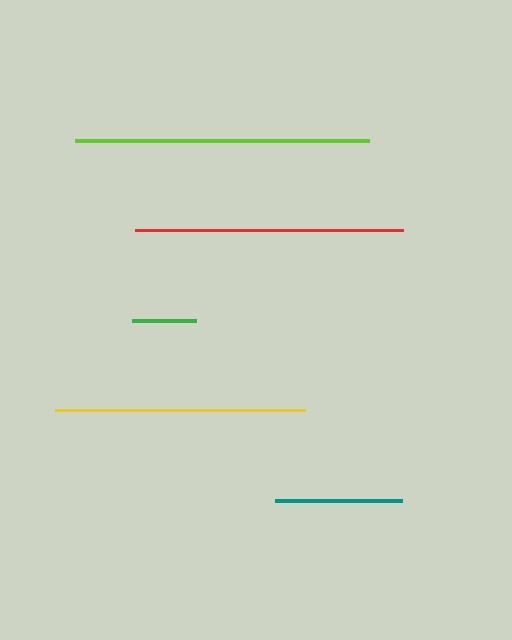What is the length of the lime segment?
The lime segment is approximately 294 pixels long.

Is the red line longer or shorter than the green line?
The red line is longer than the green line.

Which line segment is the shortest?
The green line is the shortest at approximately 64 pixels.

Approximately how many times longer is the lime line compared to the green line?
The lime line is approximately 4.6 times the length of the green line.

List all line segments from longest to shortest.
From longest to shortest: lime, red, yellow, teal, green.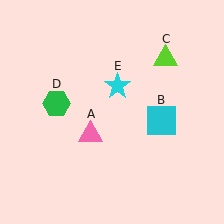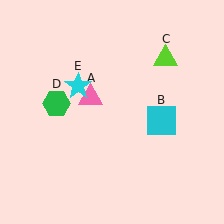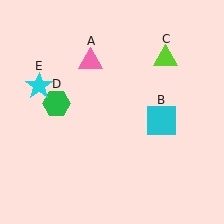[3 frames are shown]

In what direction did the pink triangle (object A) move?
The pink triangle (object A) moved up.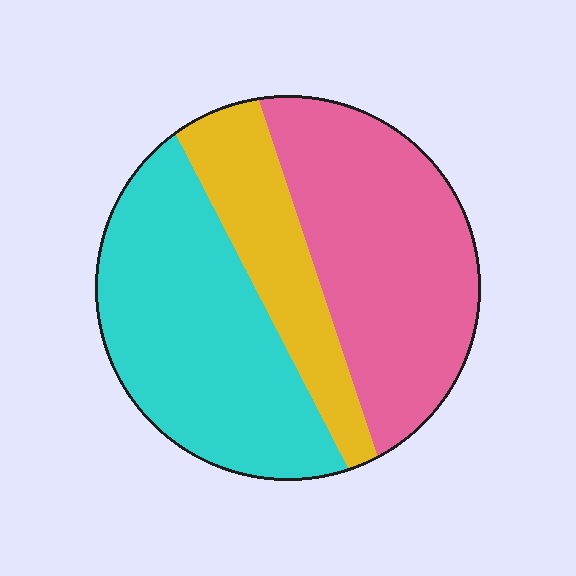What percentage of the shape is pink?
Pink covers around 40% of the shape.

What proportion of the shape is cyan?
Cyan covers around 40% of the shape.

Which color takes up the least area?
Yellow, at roughly 20%.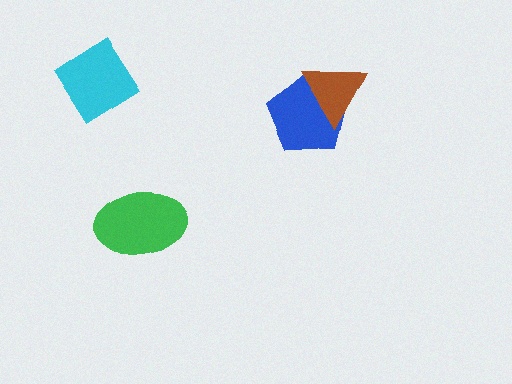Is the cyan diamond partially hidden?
No, no other shape covers it.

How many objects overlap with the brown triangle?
1 object overlaps with the brown triangle.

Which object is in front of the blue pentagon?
The brown triangle is in front of the blue pentagon.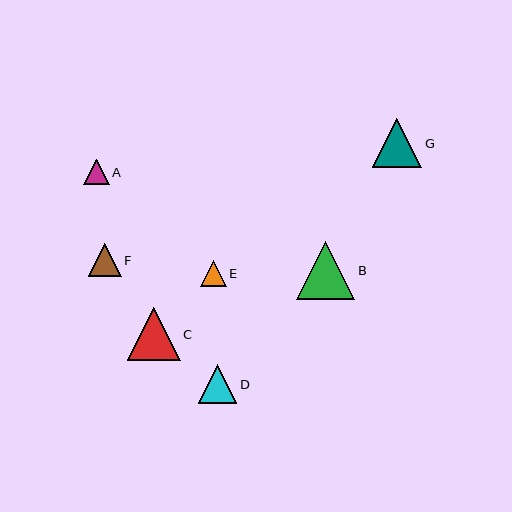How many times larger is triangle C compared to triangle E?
Triangle C is approximately 2.0 times the size of triangle E.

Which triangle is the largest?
Triangle B is the largest with a size of approximately 58 pixels.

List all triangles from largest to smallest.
From largest to smallest: B, C, G, D, F, E, A.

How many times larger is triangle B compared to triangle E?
Triangle B is approximately 2.3 times the size of triangle E.